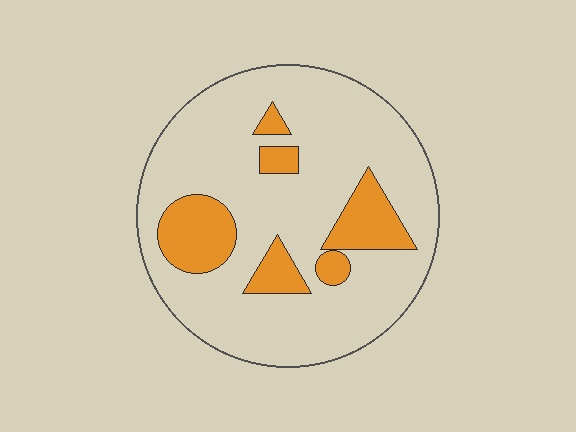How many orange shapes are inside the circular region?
6.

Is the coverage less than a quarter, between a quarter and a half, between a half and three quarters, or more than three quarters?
Less than a quarter.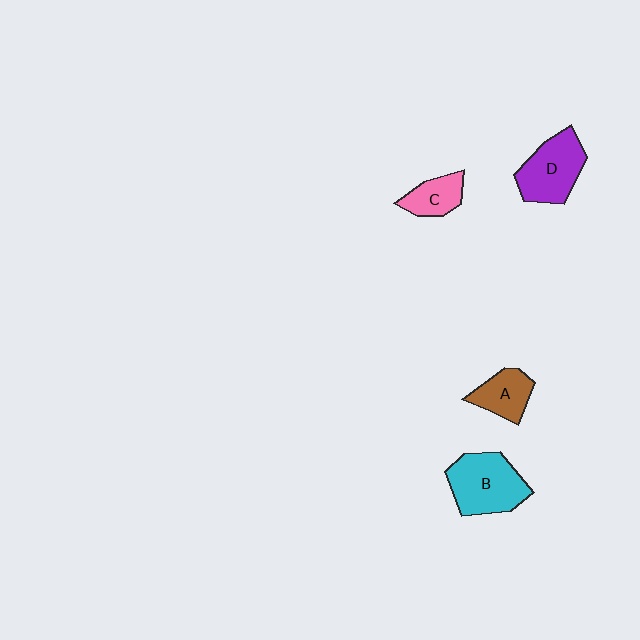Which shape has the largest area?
Shape B (cyan).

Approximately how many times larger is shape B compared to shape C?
Approximately 2.0 times.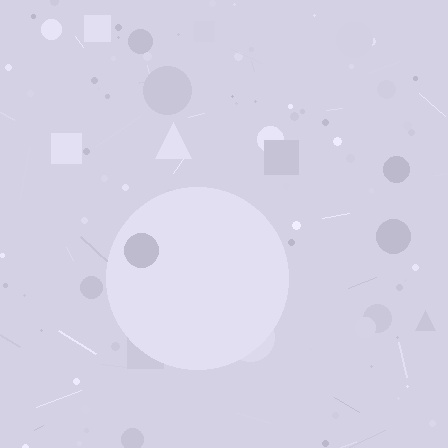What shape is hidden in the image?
A circle is hidden in the image.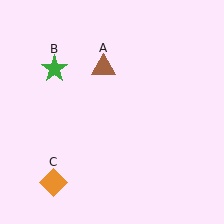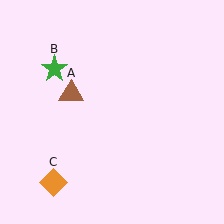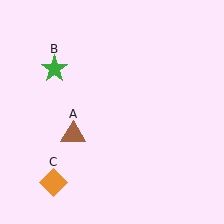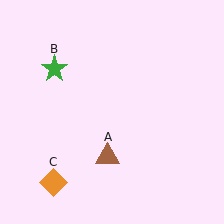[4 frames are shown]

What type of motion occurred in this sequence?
The brown triangle (object A) rotated counterclockwise around the center of the scene.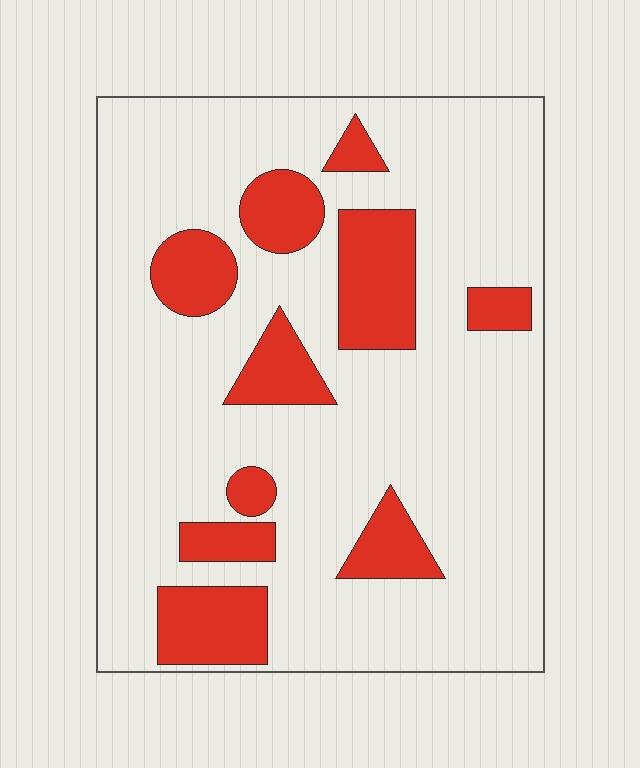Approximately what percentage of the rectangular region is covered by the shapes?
Approximately 20%.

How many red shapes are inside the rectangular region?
10.